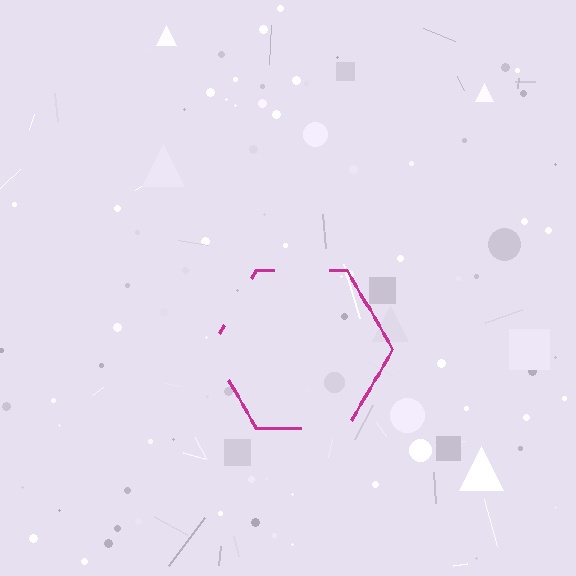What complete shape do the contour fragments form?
The contour fragments form a hexagon.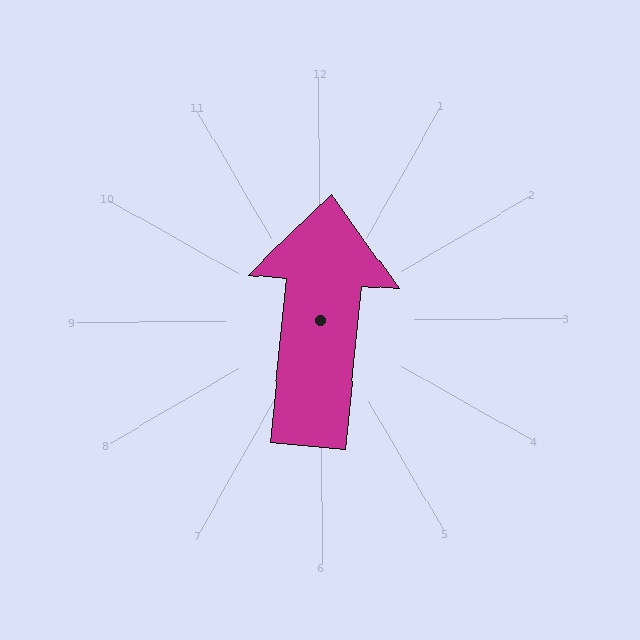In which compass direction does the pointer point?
North.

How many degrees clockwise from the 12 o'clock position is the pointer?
Approximately 6 degrees.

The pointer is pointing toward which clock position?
Roughly 12 o'clock.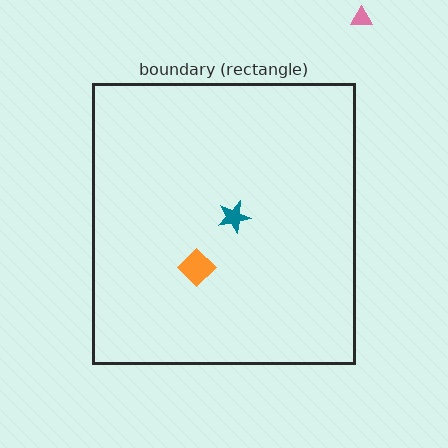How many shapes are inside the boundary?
2 inside, 1 outside.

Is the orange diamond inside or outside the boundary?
Inside.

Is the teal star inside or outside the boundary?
Inside.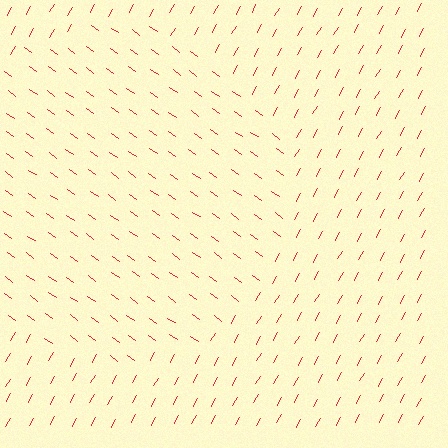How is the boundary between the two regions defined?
The boundary is defined purely by a change in line orientation (approximately 83 degrees difference). All lines are the same color and thickness.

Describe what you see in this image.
The image is filled with small red line segments. A circle region in the image has lines oriented differently from the surrounding lines, creating a visible texture boundary.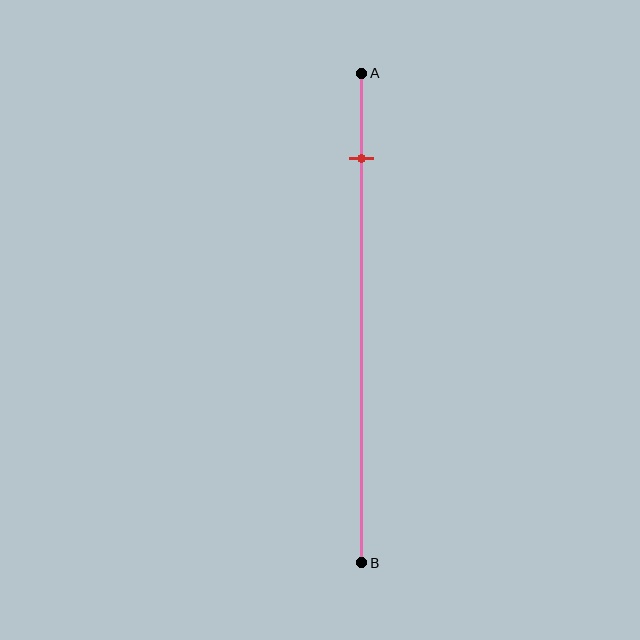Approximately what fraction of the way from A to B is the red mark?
The red mark is approximately 15% of the way from A to B.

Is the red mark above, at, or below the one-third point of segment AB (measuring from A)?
The red mark is above the one-third point of segment AB.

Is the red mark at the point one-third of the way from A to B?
No, the mark is at about 15% from A, not at the 33% one-third point.